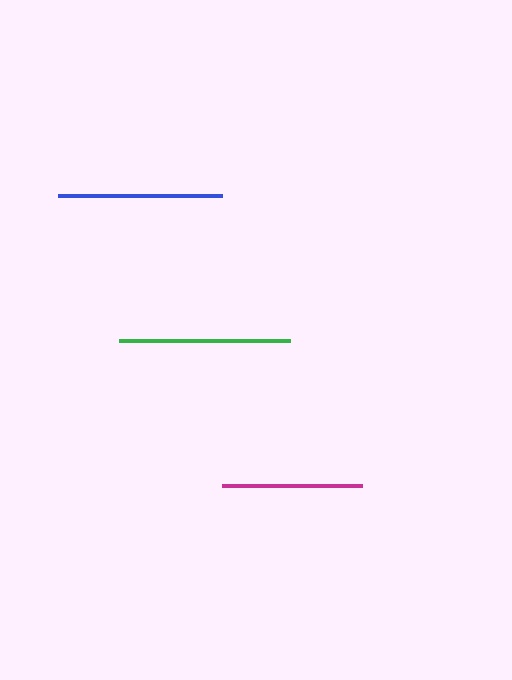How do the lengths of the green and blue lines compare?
The green and blue lines are approximately the same length.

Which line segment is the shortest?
The magenta line is the shortest at approximately 140 pixels.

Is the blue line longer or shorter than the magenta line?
The blue line is longer than the magenta line.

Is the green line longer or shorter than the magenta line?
The green line is longer than the magenta line.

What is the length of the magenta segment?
The magenta segment is approximately 140 pixels long.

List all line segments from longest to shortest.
From longest to shortest: green, blue, magenta.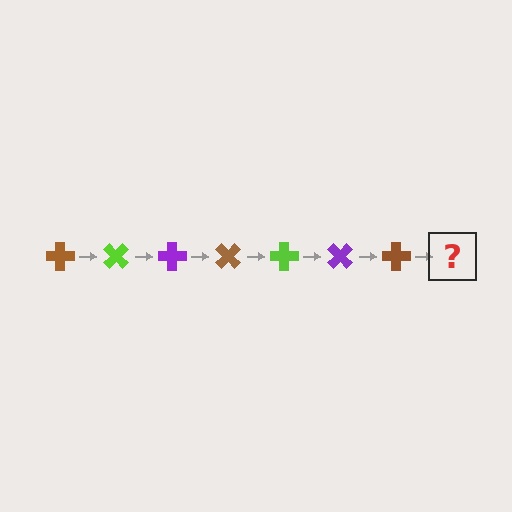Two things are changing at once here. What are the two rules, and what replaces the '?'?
The two rules are that it rotates 45 degrees each step and the color cycles through brown, lime, and purple. The '?' should be a lime cross, rotated 315 degrees from the start.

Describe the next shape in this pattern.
It should be a lime cross, rotated 315 degrees from the start.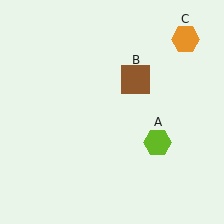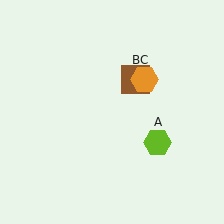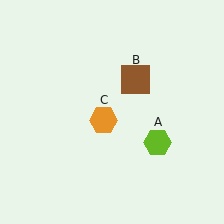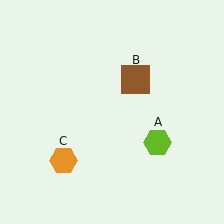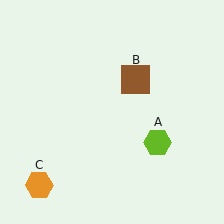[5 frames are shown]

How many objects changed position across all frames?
1 object changed position: orange hexagon (object C).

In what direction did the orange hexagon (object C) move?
The orange hexagon (object C) moved down and to the left.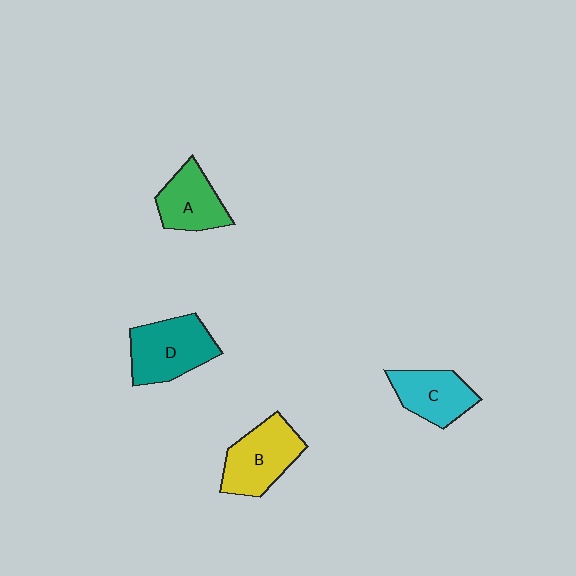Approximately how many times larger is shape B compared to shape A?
Approximately 1.2 times.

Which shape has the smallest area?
Shape A (green).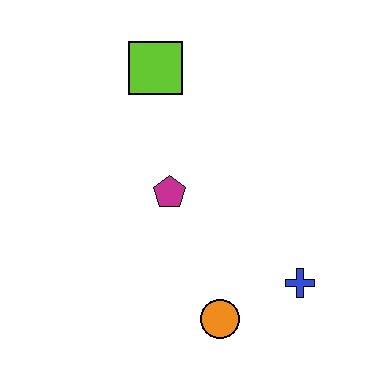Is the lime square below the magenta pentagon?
No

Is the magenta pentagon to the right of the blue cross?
No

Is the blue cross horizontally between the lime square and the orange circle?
No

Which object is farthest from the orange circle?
The lime square is farthest from the orange circle.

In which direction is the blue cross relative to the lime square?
The blue cross is below the lime square.